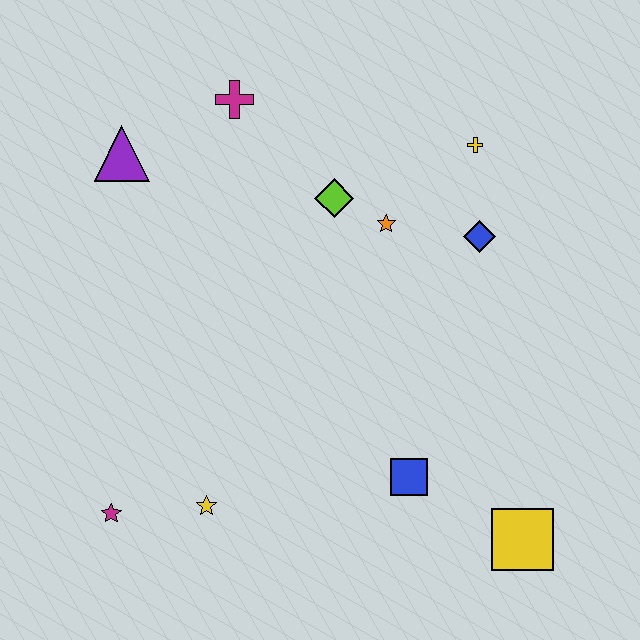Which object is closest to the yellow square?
The blue square is closest to the yellow square.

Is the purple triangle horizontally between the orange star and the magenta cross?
No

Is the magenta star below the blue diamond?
Yes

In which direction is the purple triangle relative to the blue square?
The purple triangle is above the blue square.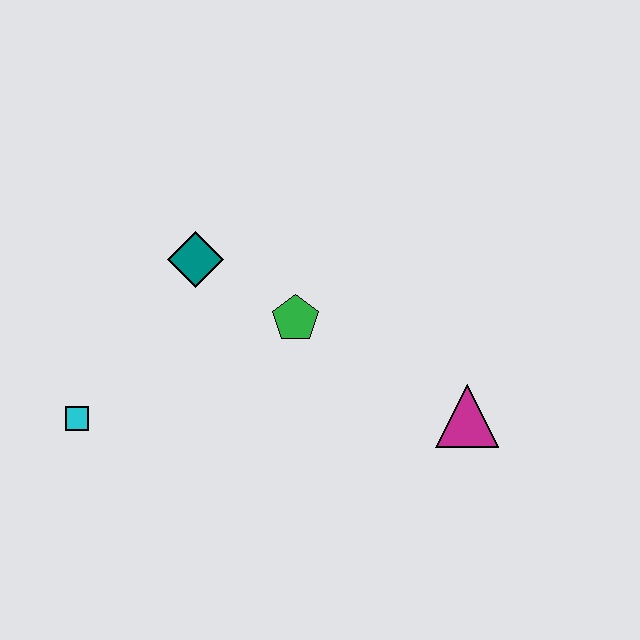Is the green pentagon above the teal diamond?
No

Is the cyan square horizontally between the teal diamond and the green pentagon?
No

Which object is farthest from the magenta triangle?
The cyan square is farthest from the magenta triangle.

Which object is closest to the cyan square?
The teal diamond is closest to the cyan square.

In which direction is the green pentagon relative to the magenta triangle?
The green pentagon is to the left of the magenta triangle.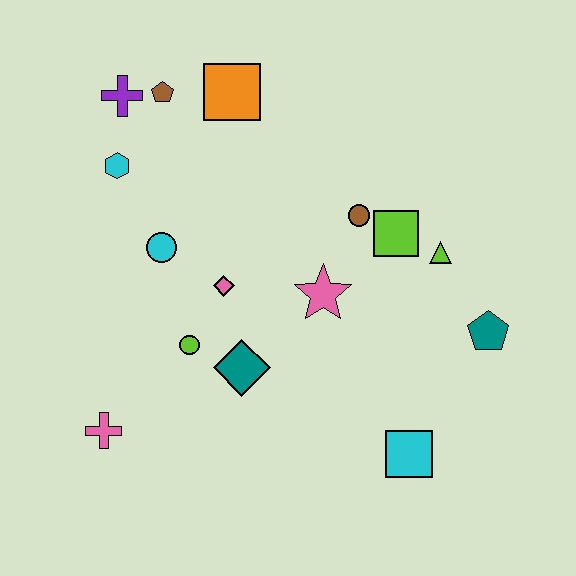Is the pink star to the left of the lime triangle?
Yes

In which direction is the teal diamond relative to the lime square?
The teal diamond is to the left of the lime square.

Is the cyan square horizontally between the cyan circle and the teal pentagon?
Yes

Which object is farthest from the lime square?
The pink cross is farthest from the lime square.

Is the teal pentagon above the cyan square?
Yes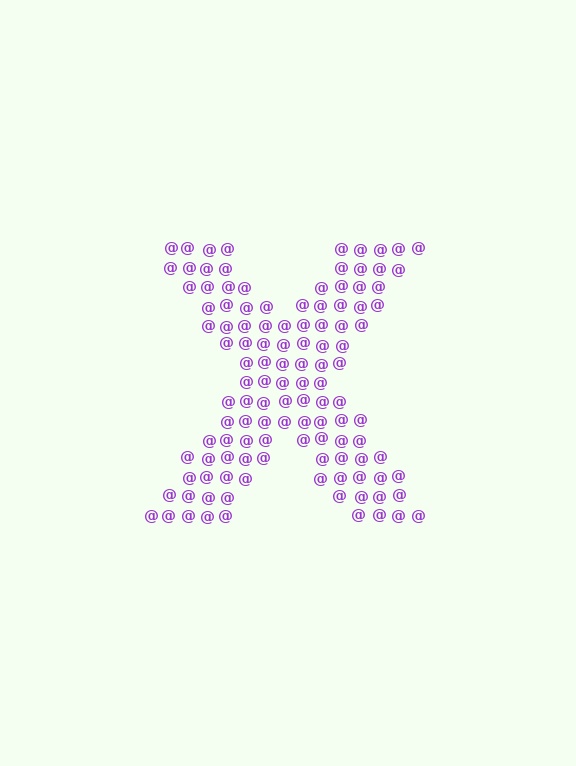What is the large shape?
The large shape is the letter X.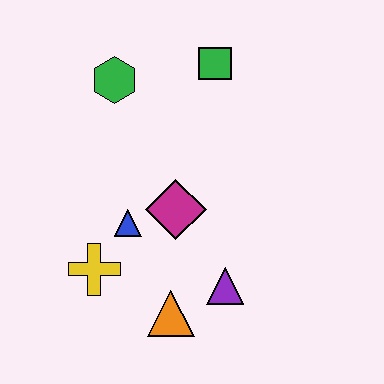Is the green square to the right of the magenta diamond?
Yes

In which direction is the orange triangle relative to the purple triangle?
The orange triangle is to the left of the purple triangle.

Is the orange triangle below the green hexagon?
Yes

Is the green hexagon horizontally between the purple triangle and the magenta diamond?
No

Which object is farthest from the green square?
The orange triangle is farthest from the green square.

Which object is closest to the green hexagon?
The green square is closest to the green hexagon.